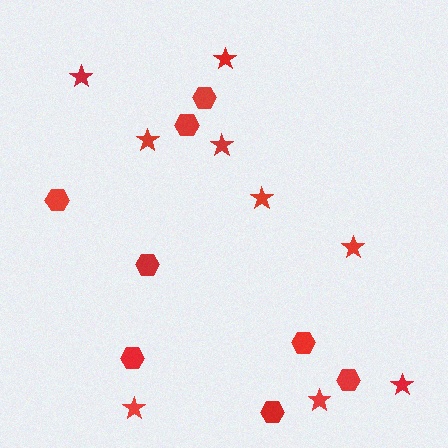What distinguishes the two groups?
There are 2 groups: one group of stars (9) and one group of hexagons (8).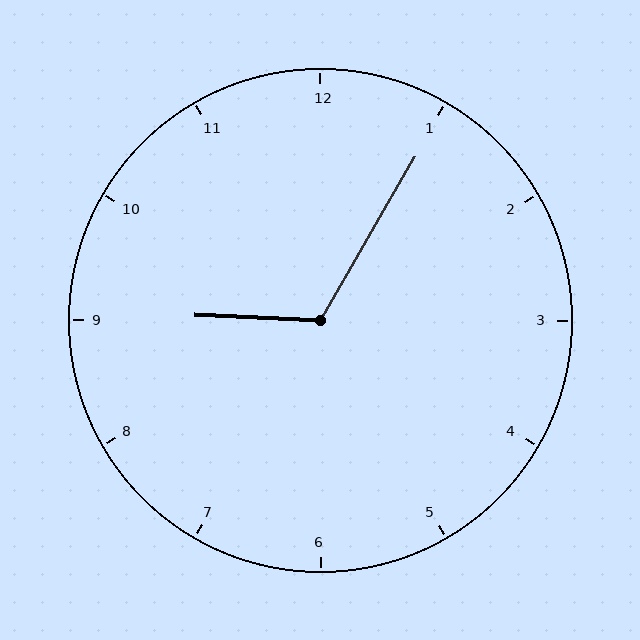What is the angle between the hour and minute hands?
Approximately 118 degrees.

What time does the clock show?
9:05.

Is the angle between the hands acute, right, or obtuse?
It is obtuse.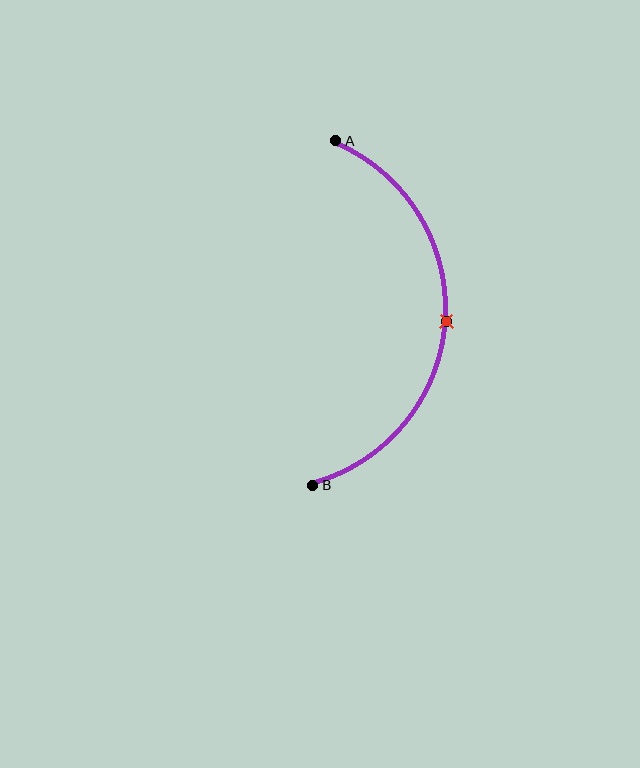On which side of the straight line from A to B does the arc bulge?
The arc bulges to the right of the straight line connecting A and B.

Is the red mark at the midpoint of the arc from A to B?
Yes. The red mark lies on the arc at equal arc-length from both A and B — it is the arc midpoint.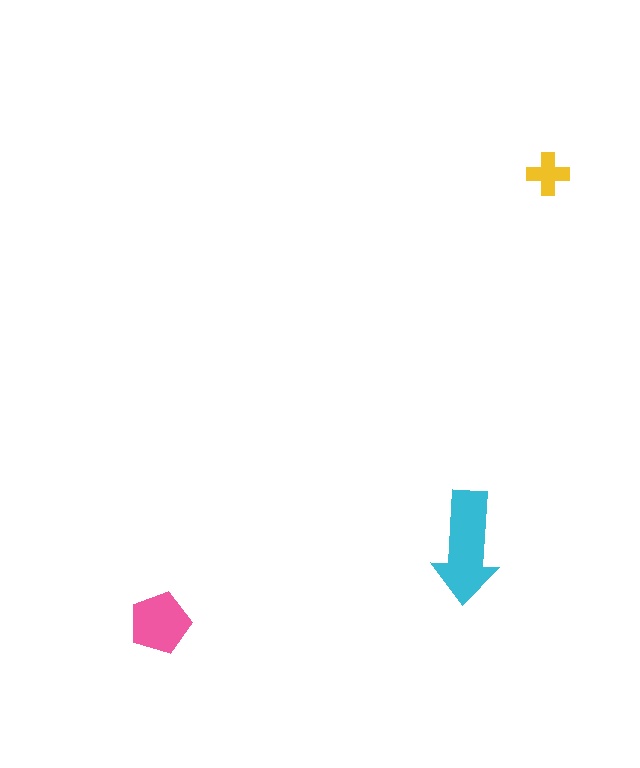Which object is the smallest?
The yellow cross.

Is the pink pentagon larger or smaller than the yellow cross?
Larger.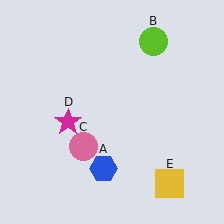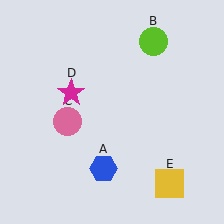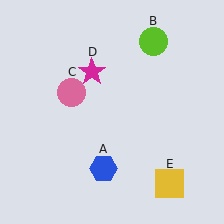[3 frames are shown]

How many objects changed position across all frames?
2 objects changed position: pink circle (object C), magenta star (object D).